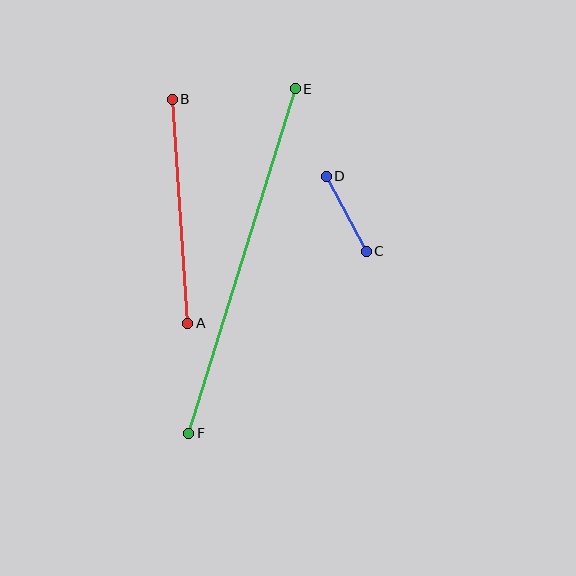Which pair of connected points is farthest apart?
Points E and F are farthest apart.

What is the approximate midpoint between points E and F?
The midpoint is at approximately (242, 261) pixels.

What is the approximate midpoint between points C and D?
The midpoint is at approximately (346, 214) pixels.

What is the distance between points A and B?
The distance is approximately 224 pixels.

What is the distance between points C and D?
The distance is approximately 85 pixels.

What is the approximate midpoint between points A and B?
The midpoint is at approximately (180, 211) pixels.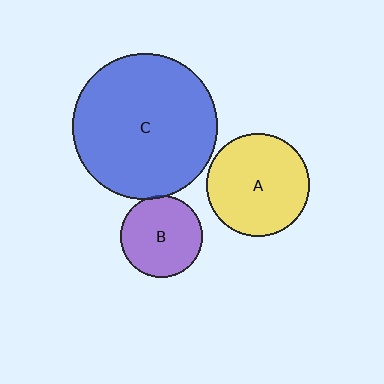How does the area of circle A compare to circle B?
Approximately 1.6 times.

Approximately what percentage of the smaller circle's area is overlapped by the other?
Approximately 5%.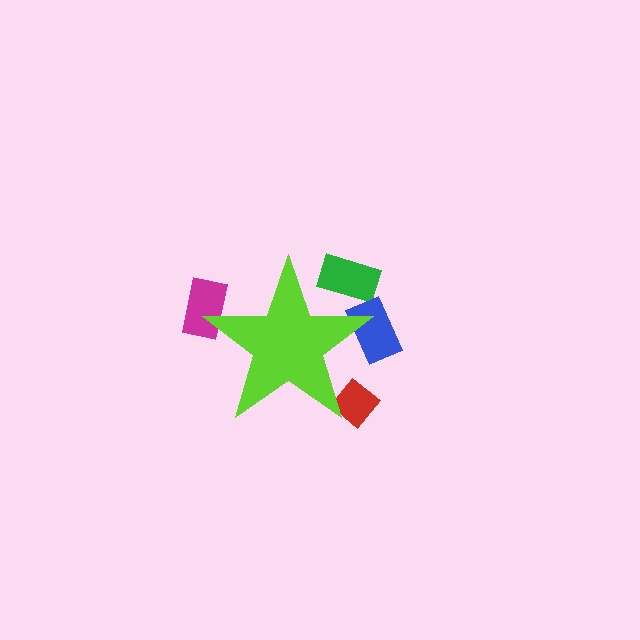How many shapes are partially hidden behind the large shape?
4 shapes are partially hidden.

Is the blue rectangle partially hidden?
Yes, the blue rectangle is partially hidden behind the lime star.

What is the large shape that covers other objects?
A lime star.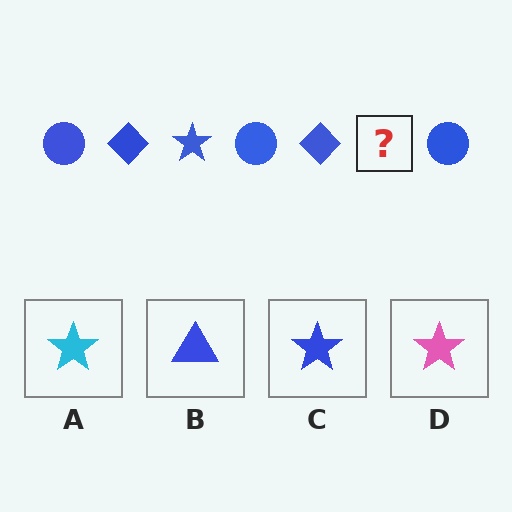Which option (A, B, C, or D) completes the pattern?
C.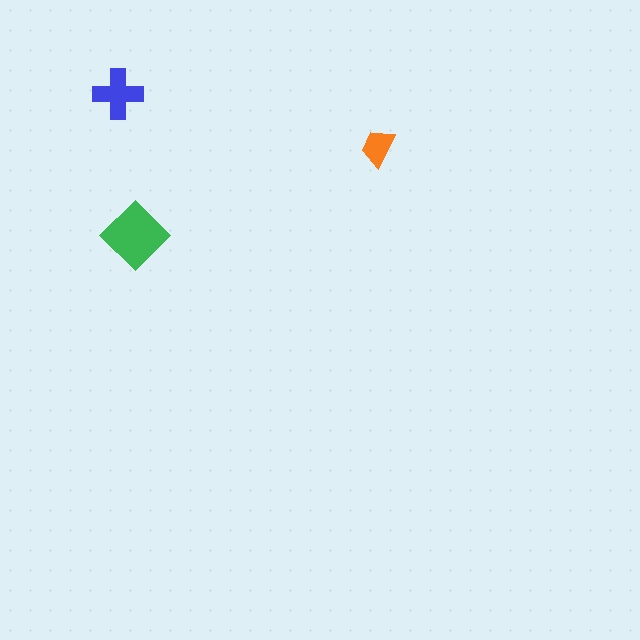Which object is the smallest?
The orange trapezoid.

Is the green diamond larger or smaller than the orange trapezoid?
Larger.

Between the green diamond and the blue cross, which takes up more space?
The green diamond.